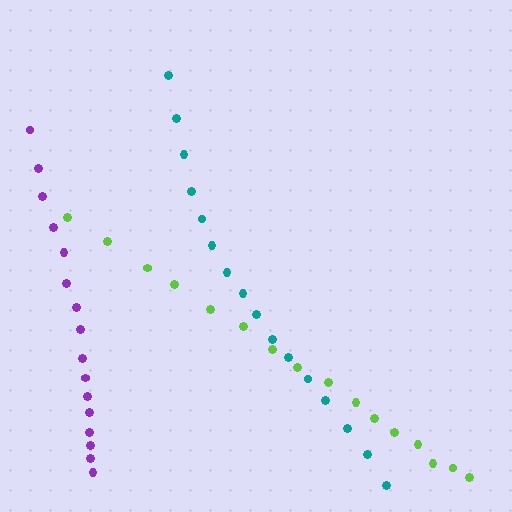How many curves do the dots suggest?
There are 3 distinct paths.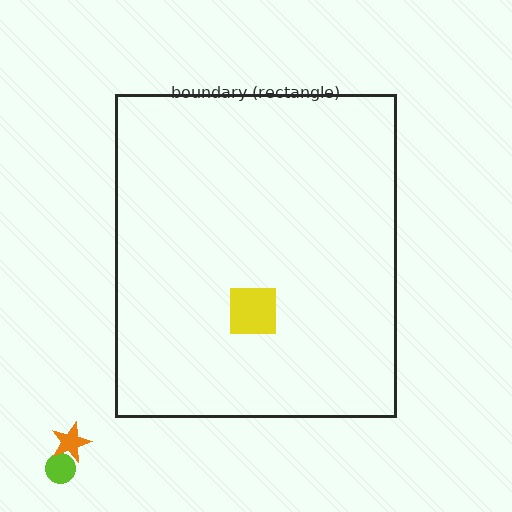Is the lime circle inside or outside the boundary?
Outside.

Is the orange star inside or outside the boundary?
Outside.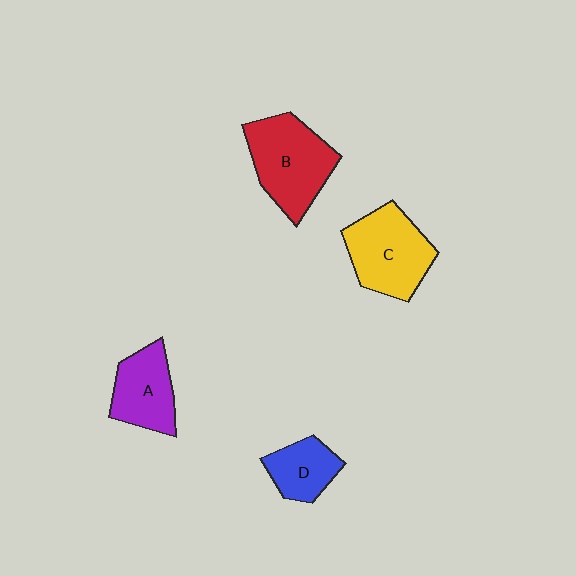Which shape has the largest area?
Shape B (red).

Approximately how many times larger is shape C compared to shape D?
Approximately 1.7 times.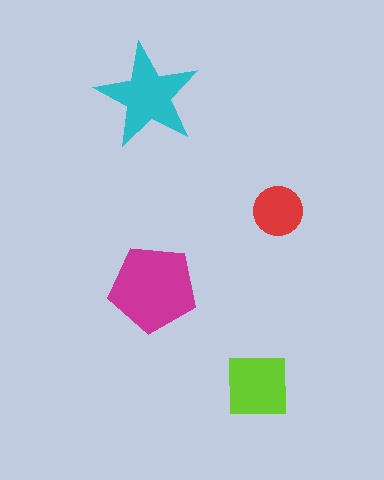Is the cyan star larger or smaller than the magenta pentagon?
Smaller.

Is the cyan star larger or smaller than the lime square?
Larger.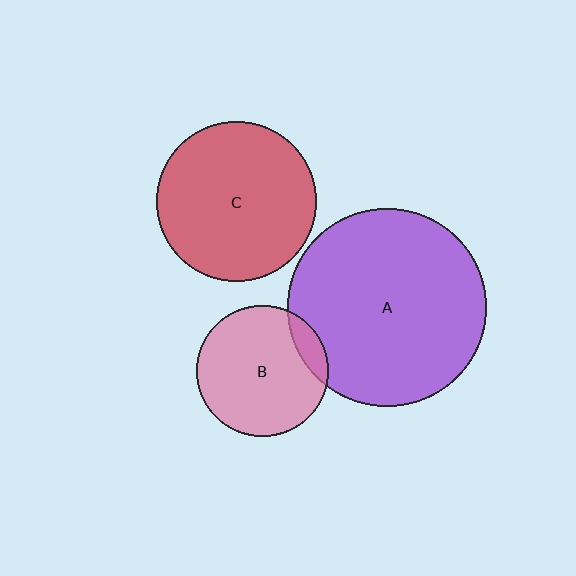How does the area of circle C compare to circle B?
Approximately 1.5 times.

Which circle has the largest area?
Circle A (purple).